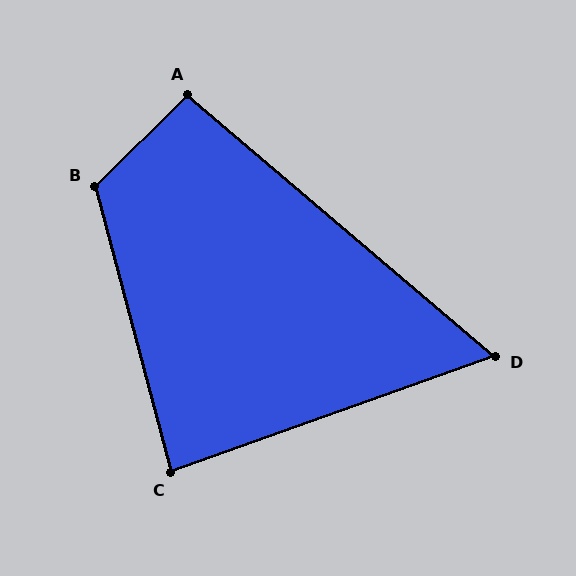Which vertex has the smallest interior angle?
D, at approximately 60 degrees.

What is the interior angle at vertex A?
Approximately 95 degrees (approximately right).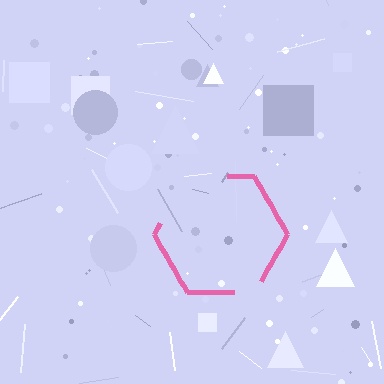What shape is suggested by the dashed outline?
The dashed outline suggests a hexagon.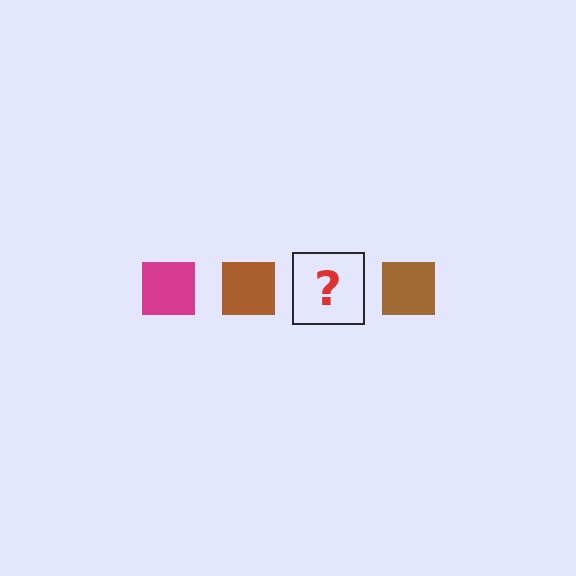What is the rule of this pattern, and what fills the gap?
The rule is that the pattern cycles through magenta, brown squares. The gap should be filled with a magenta square.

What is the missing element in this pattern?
The missing element is a magenta square.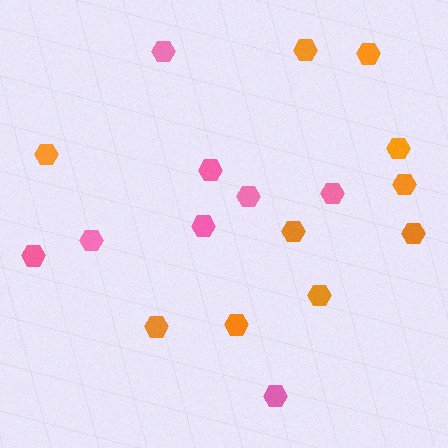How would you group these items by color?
There are 2 groups: one group of pink hexagons (8) and one group of orange hexagons (10).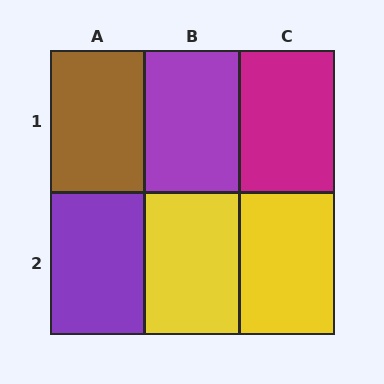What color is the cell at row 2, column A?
Purple.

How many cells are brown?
1 cell is brown.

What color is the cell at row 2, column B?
Yellow.